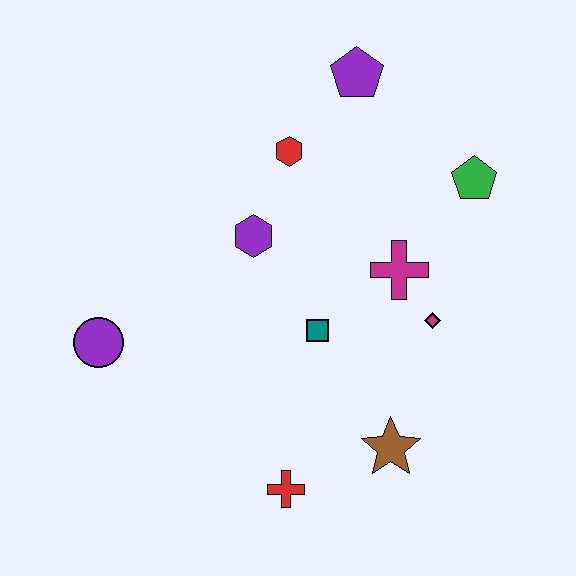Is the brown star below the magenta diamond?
Yes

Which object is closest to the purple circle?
The purple hexagon is closest to the purple circle.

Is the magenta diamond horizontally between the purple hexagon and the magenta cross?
No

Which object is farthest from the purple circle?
The green pentagon is farthest from the purple circle.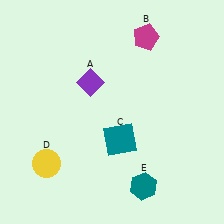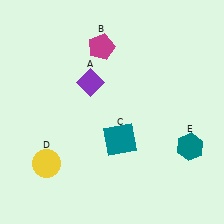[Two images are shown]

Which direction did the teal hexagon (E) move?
The teal hexagon (E) moved right.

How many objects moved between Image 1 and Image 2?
2 objects moved between the two images.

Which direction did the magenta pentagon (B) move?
The magenta pentagon (B) moved left.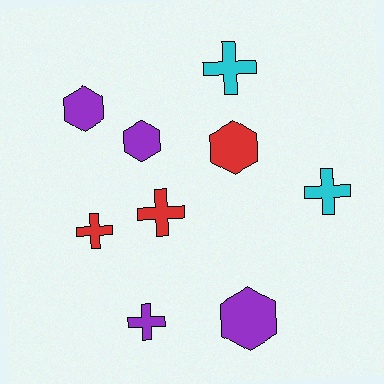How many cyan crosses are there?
There are 2 cyan crosses.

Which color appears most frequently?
Purple, with 4 objects.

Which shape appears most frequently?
Cross, with 5 objects.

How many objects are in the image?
There are 9 objects.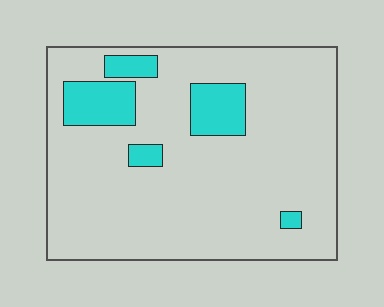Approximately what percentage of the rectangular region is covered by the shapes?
Approximately 15%.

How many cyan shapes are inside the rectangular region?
5.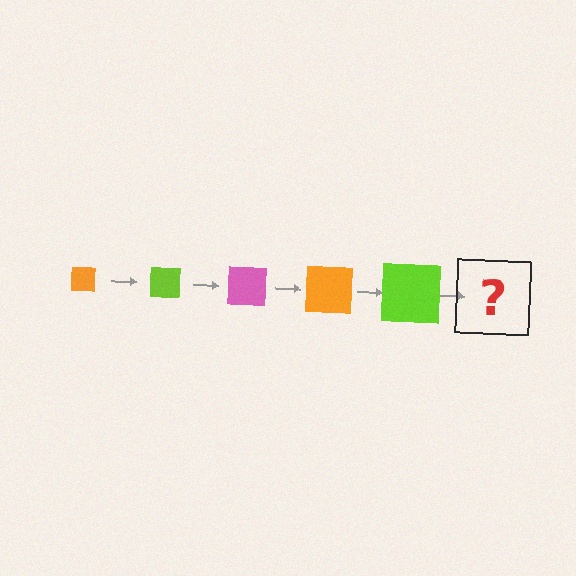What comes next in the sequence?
The next element should be a pink square, larger than the previous one.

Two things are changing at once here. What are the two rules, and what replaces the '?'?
The two rules are that the square grows larger each step and the color cycles through orange, lime, and pink. The '?' should be a pink square, larger than the previous one.